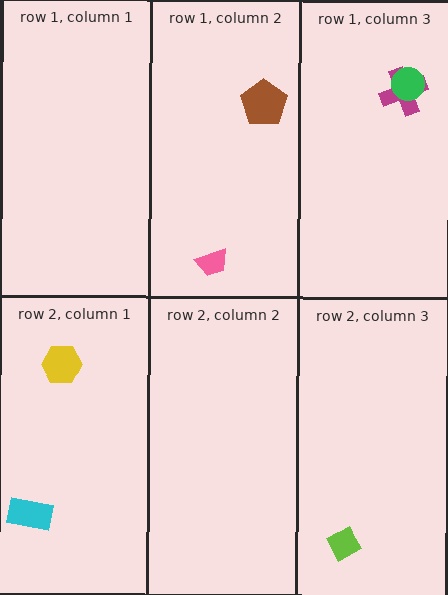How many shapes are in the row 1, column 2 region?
2.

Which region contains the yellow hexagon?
The row 2, column 1 region.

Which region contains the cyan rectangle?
The row 2, column 1 region.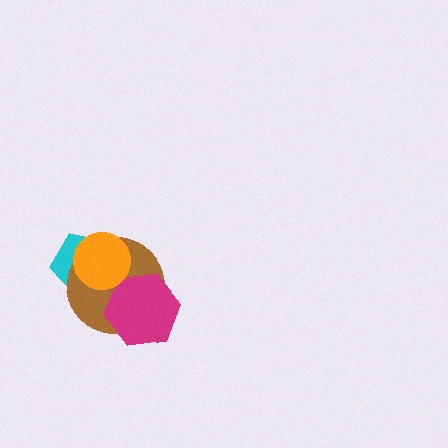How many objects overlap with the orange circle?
2 objects overlap with the orange circle.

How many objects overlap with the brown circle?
3 objects overlap with the brown circle.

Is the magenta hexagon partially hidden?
No, no other shape covers it.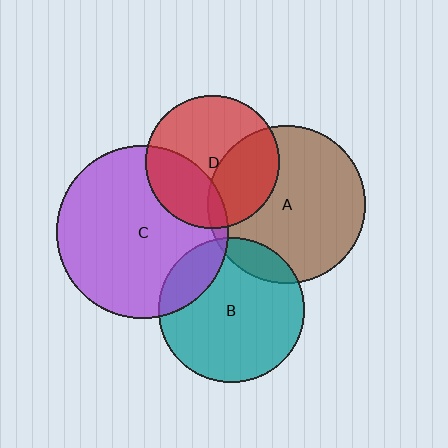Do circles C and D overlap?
Yes.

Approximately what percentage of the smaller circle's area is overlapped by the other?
Approximately 30%.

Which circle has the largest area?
Circle C (purple).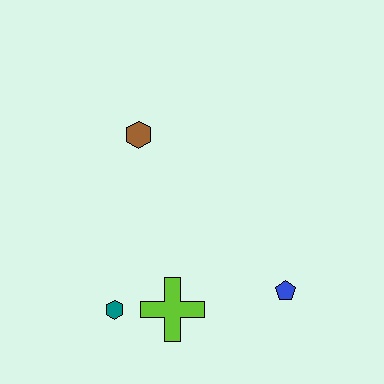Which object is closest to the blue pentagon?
The lime cross is closest to the blue pentagon.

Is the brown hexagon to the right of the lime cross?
No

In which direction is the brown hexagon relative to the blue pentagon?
The brown hexagon is above the blue pentagon.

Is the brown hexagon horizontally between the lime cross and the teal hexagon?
Yes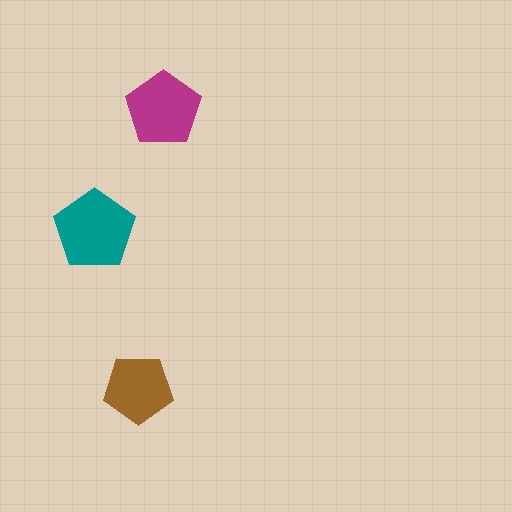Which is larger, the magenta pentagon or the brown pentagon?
The magenta one.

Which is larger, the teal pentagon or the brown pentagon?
The teal one.